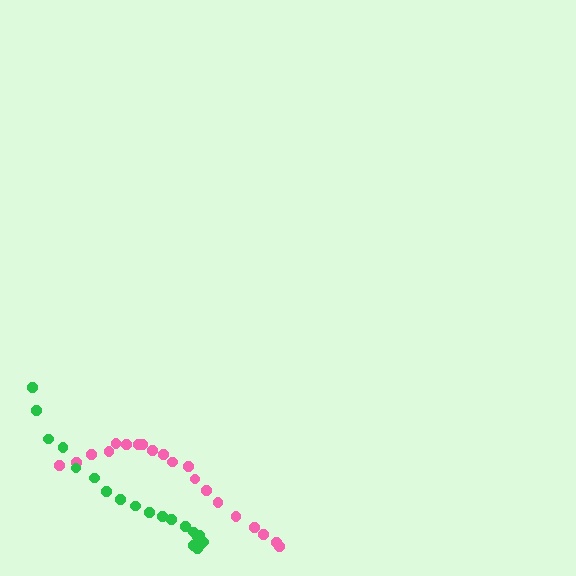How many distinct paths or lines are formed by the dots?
There are 2 distinct paths.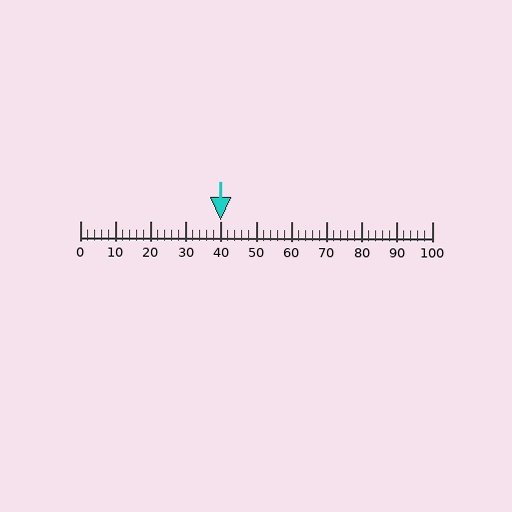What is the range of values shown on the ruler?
The ruler shows values from 0 to 100.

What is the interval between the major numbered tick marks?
The major tick marks are spaced 10 units apart.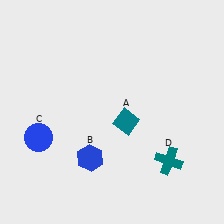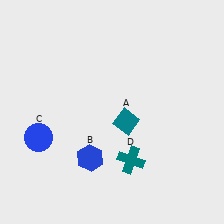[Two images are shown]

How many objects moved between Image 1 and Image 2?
1 object moved between the two images.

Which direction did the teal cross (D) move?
The teal cross (D) moved left.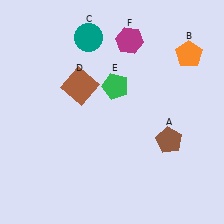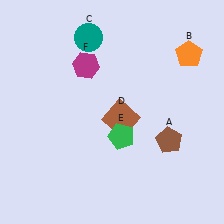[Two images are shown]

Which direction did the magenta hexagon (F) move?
The magenta hexagon (F) moved left.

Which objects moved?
The objects that moved are: the brown square (D), the green pentagon (E), the magenta hexagon (F).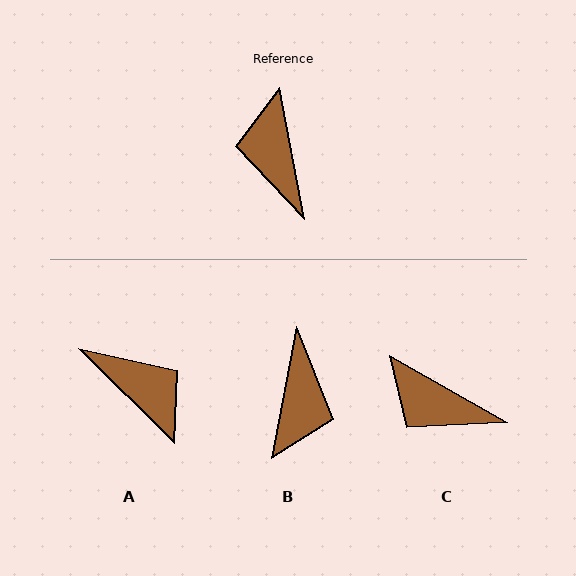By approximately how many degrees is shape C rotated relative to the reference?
Approximately 50 degrees counter-clockwise.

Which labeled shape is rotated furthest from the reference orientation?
B, about 159 degrees away.